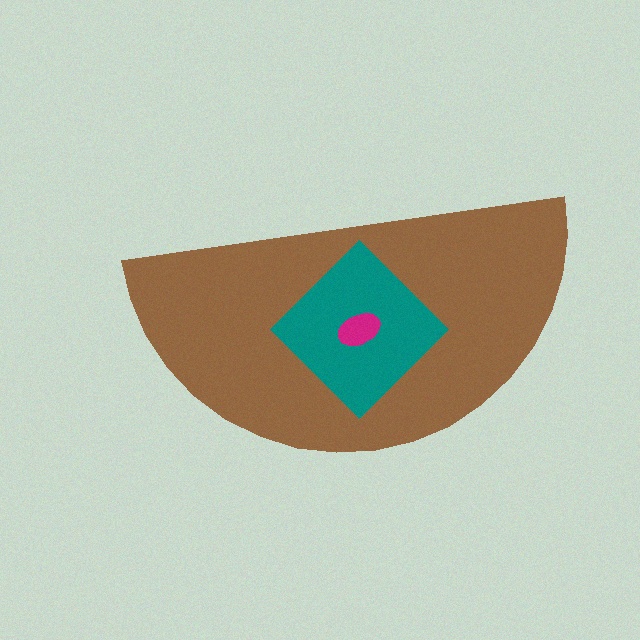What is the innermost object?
The magenta ellipse.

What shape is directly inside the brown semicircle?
The teal diamond.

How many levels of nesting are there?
3.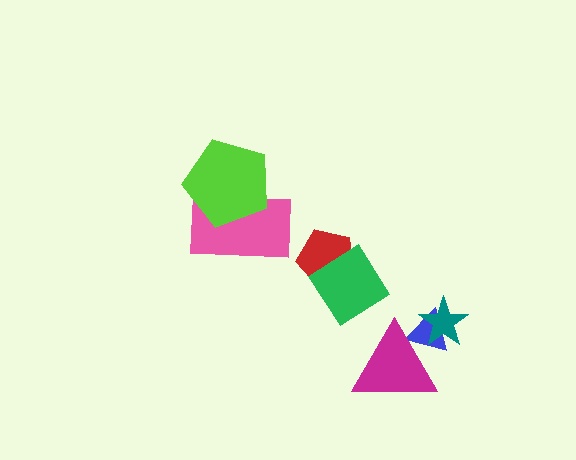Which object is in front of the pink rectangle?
The lime pentagon is in front of the pink rectangle.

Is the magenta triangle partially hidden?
Yes, it is partially covered by another shape.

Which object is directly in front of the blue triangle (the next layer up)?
The magenta triangle is directly in front of the blue triangle.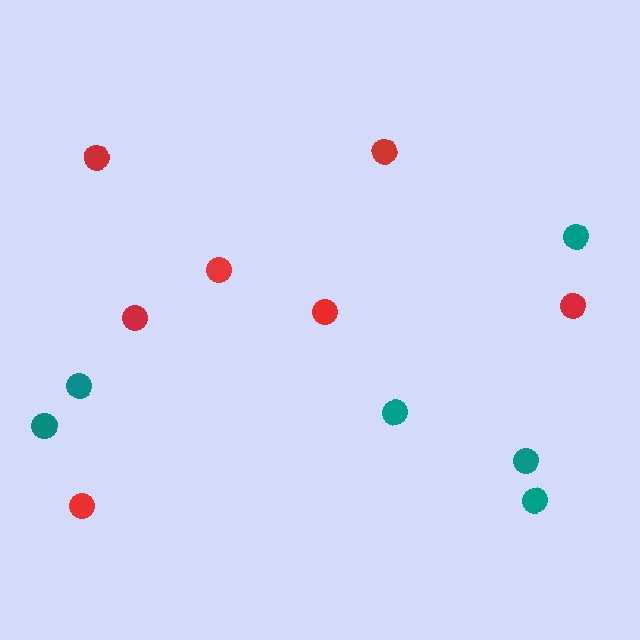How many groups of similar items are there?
There are 2 groups: one group of red circles (7) and one group of teal circles (6).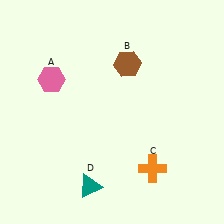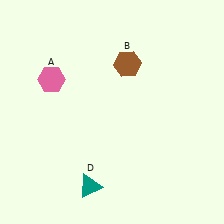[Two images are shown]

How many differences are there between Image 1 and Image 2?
There is 1 difference between the two images.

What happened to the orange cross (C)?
The orange cross (C) was removed in Image 2. It was in the bottom-right area of Image 1.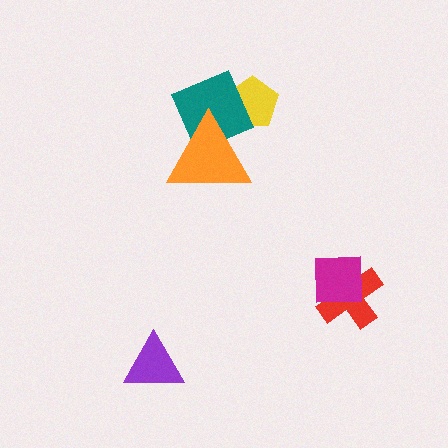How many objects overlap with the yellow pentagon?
2 objects overlap with the yellow pentagon.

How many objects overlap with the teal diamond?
2 objects overlap with the teal diamond.